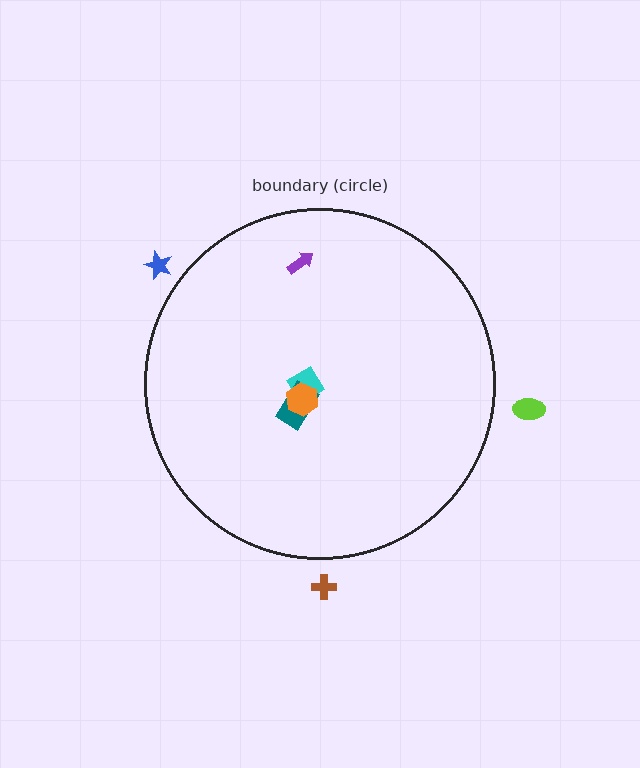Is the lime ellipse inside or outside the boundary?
Outside.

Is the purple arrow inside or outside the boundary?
Inside.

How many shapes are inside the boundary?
4 inside, 3 outside.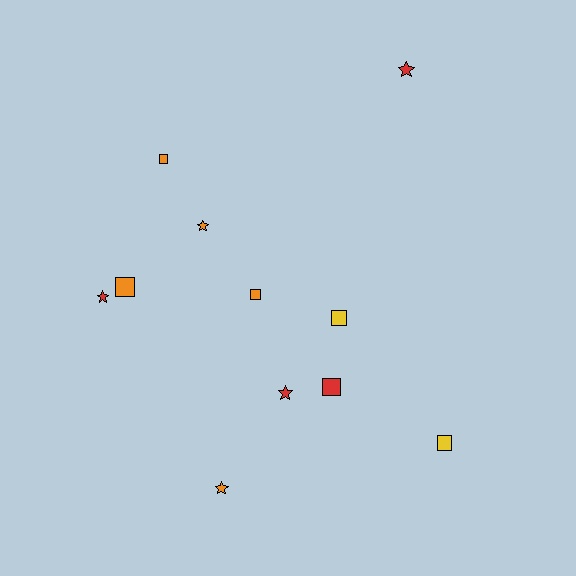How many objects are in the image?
There are 11 objects.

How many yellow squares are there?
There are 2 yellow squares.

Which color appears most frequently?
Orange, with 5 objects.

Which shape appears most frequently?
Square, with 6 objects.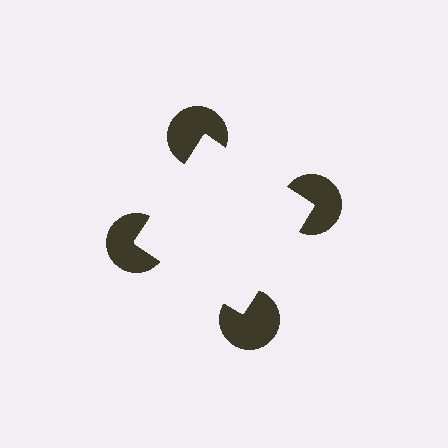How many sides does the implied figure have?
4 sides.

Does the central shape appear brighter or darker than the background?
It typically appears slightly brighter than the background, even though no actual brightness change is drawn.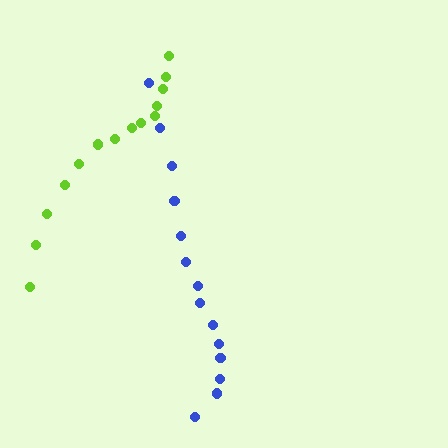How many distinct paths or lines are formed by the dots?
There are 2 distinct paths.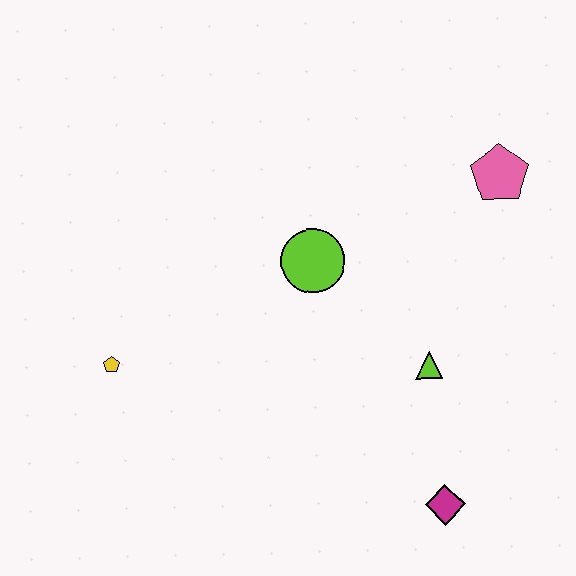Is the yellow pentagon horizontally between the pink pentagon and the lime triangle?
No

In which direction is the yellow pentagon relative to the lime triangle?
The yellow pentagon is to the left of the lime triangle.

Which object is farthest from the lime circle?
The magenta diamond is farthest from the lime circle.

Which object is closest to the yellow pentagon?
The lime circle is closest to the yellow pentagon.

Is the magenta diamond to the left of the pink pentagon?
Yes